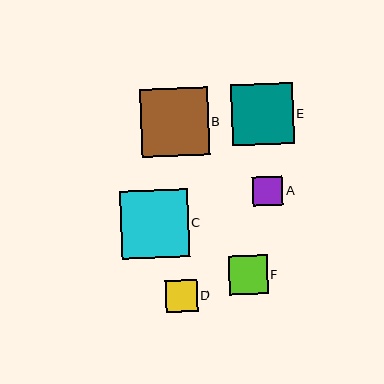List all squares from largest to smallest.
From largest to smallest: C, B, E, F, D, A.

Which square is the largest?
Square C is the largest with a size of approximately 68 pixels.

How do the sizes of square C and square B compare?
Square C and square B are approximately the same size.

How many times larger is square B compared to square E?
Square B is approximately 1.1 times the size of square E.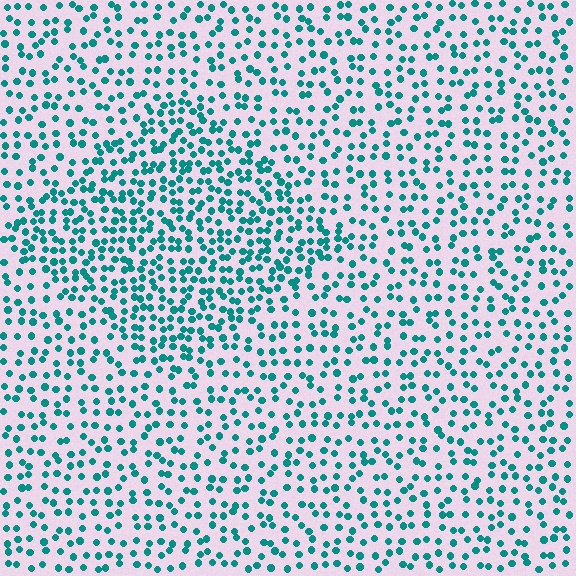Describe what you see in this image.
The image contains small teal elements arranged at two different densities. A diamond-shaped region is visible where the elements are more densely packed than the surrounding area.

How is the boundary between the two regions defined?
The boundary is defined by a change in element density (approximately 1.7x ratio). All elements are the same color, size, and shape.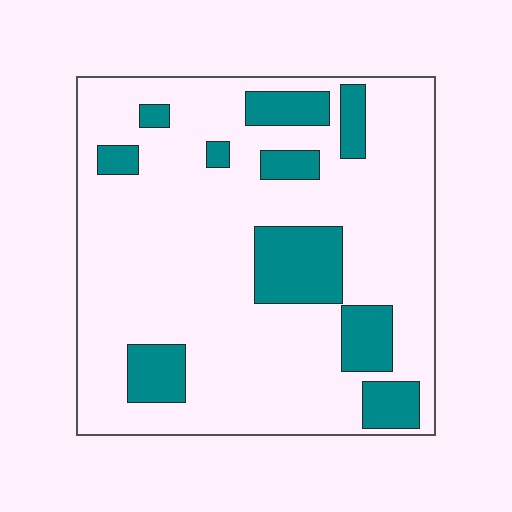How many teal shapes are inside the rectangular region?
10.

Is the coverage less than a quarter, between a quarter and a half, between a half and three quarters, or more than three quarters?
Less than a quarter.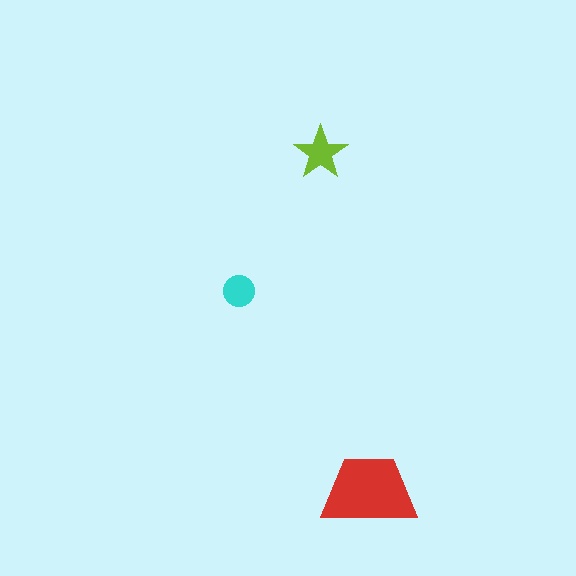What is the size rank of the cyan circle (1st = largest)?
3rd.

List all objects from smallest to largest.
The cyan circle, the lime star, the red trapezoid.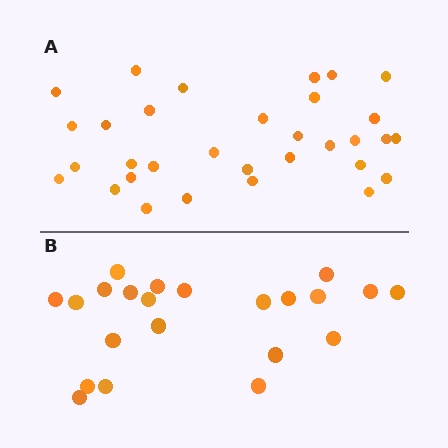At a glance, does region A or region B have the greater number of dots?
Region A (the top region) has more dots.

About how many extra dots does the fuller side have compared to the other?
Region A has roughly 10 or so more dots than region B.